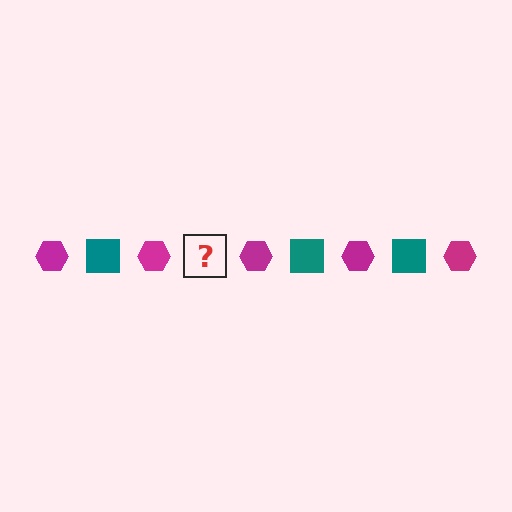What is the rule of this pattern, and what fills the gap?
The rule is that the pattern alternates between magenta hexagon and teal square. The gap should be filled with a teal square.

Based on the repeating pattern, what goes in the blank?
The blank should be a teal square.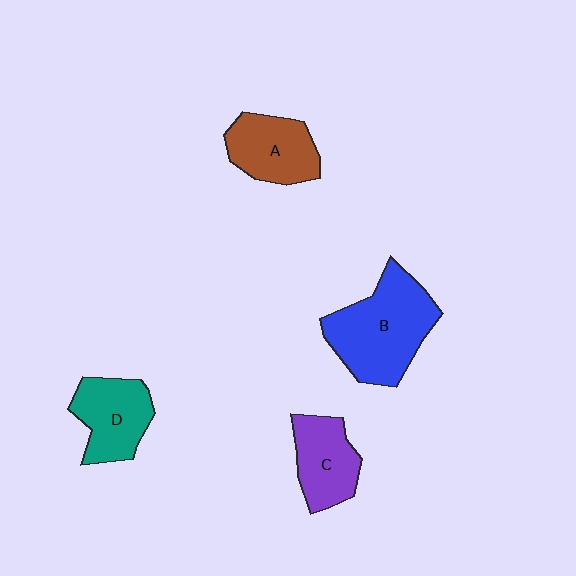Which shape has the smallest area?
Shape C (purple).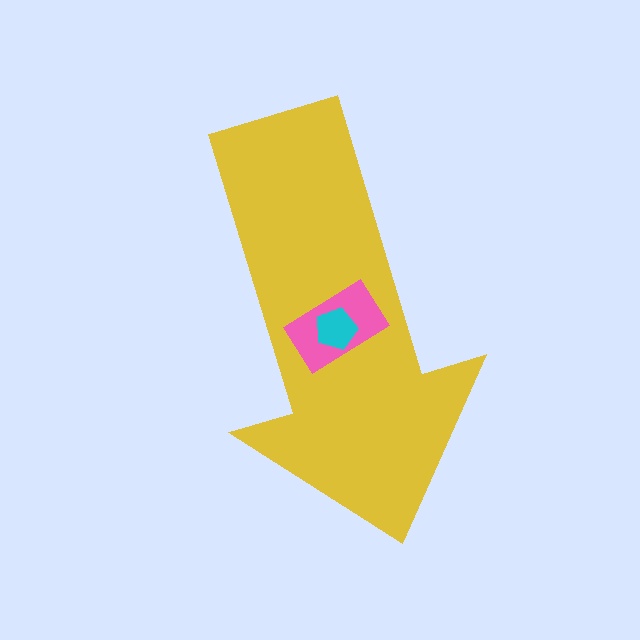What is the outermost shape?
The yellow arrow.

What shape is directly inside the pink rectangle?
The cyan pentagon.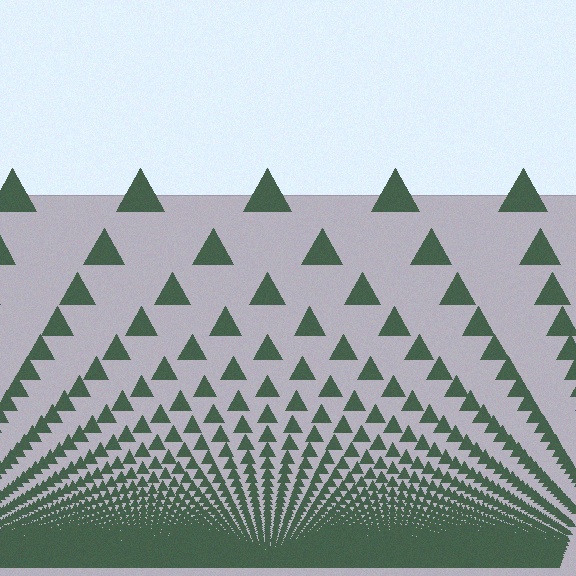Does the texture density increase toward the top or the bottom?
Density increases toward the bottom.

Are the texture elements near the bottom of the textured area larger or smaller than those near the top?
Smaller. The gradient is inverted — elements near the bottom are smaller and denser.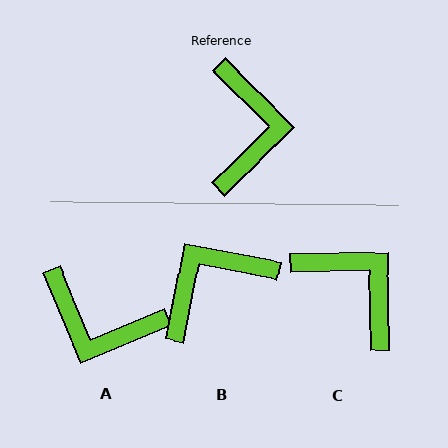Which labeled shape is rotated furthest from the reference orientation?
B, about 124 degrees away.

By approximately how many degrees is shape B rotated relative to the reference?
Approximately 124 degrees counter-clockwise.